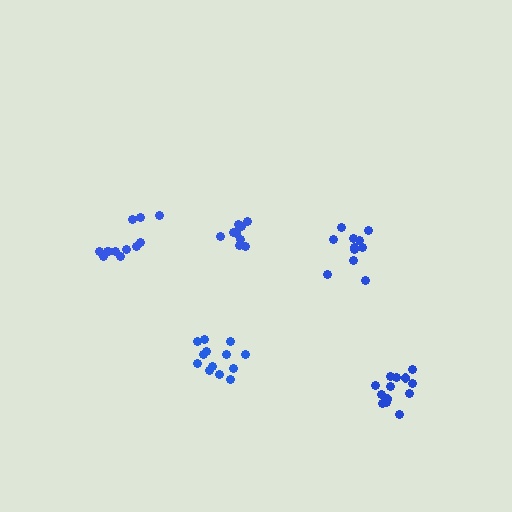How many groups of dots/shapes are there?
There are 5 groups.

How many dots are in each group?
Group 1: 13 dots, Group 2: 12 dots, Group 3: 13 dots, Group 4: 10 dots, Group 5: 11 dots (59 total).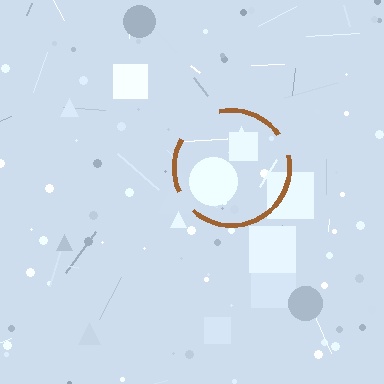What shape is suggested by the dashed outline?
The dashed outline suggests a circle.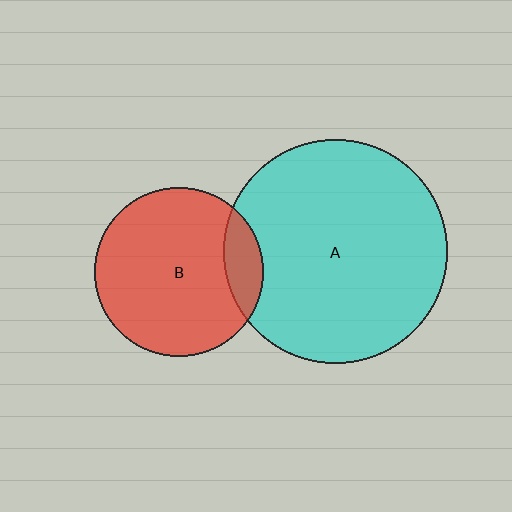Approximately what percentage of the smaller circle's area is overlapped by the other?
Approximately 15%.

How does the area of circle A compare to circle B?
Approximately 1.8 times.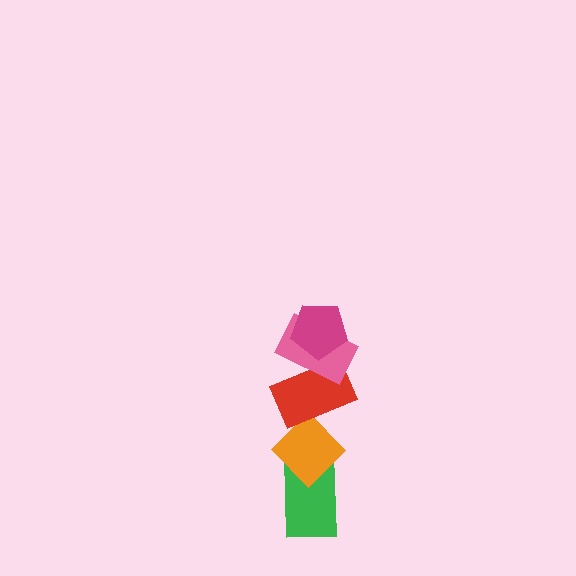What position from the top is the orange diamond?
The orange diamond is 4th from the top.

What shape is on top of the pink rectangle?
The magenta pentagon is on top of the pink rectangle.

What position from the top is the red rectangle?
The red rectangle is 3rd from the top.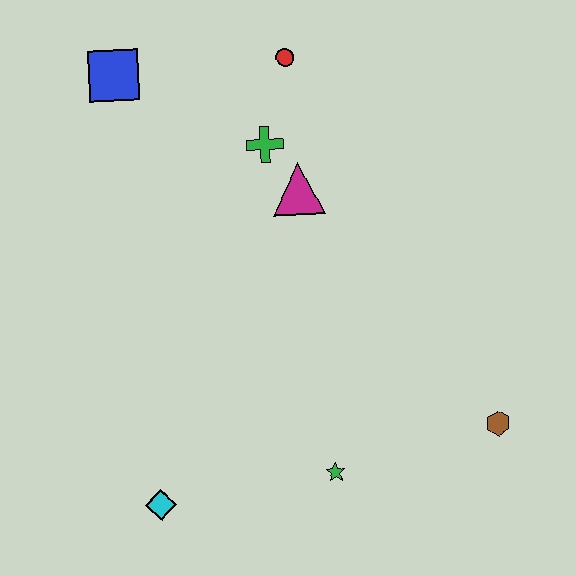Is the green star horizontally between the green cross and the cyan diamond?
No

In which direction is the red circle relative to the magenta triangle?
The red circle is above the magenta triangle.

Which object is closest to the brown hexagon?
The green star is closest to the brown hexagon.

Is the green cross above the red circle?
No